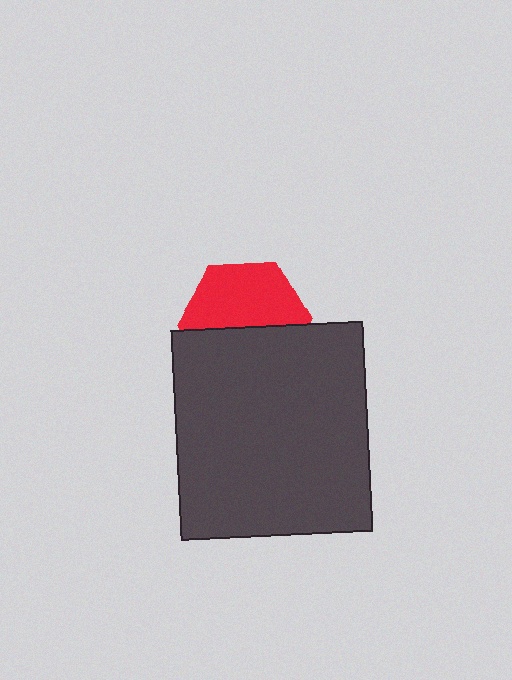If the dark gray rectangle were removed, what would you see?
You would see the complete red hexagon.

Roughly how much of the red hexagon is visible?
About half of it is visible (roughly 54%).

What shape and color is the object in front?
The object in front is a dark gray rectangle.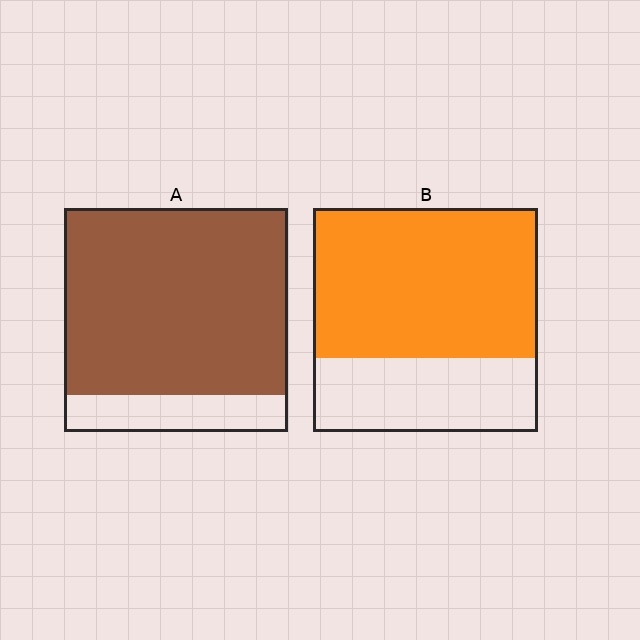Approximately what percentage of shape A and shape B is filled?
A is approximately 85% and B is approximately 65%.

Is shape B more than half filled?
Yes.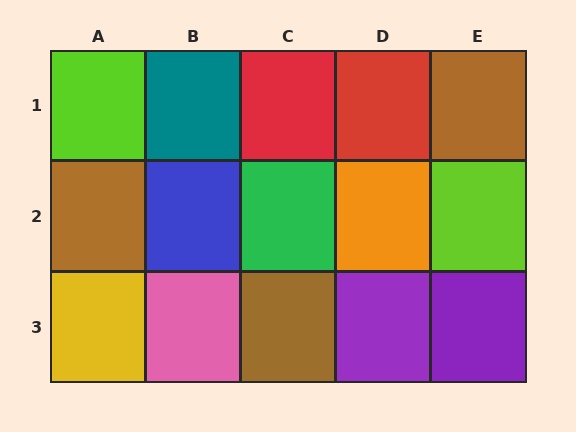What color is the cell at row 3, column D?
Purple.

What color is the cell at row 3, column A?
Yellow.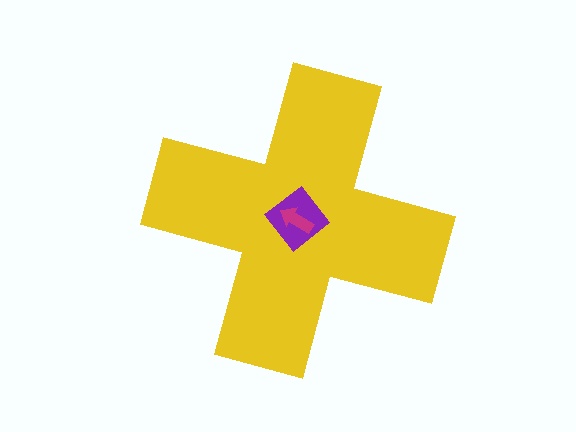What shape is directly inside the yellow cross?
The purple diamond.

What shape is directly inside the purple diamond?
The magenta arrow.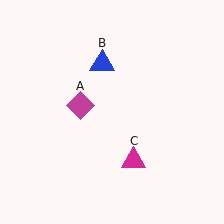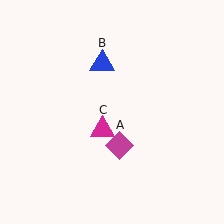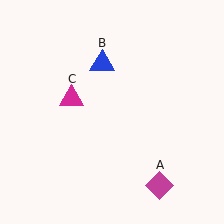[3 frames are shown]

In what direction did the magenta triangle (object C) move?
The magenta triangle (object C) moved up and to the left.